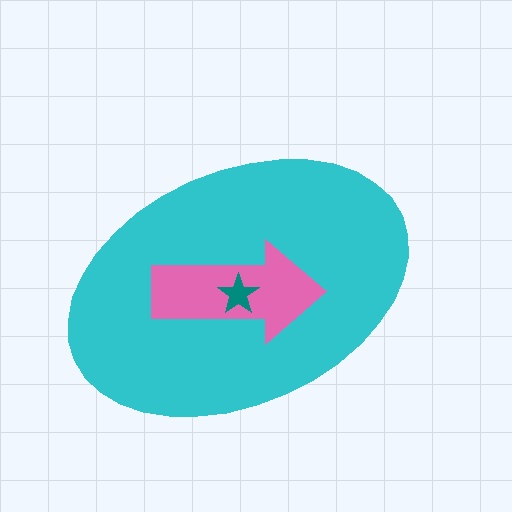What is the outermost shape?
The cyan ellipse.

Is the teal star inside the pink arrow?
Yes.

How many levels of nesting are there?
3.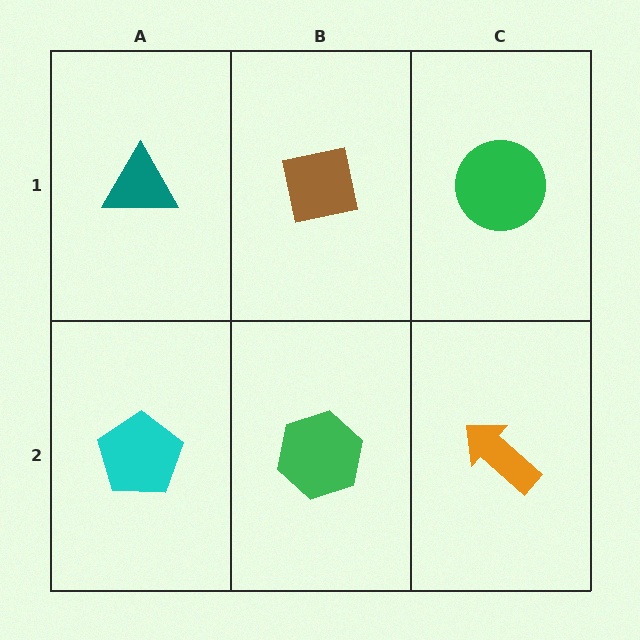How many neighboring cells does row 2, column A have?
2.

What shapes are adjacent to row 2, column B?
A brown square (row 1, column B), a cyan pentagon (row 2, column A), an orange arrow (row 2, column C).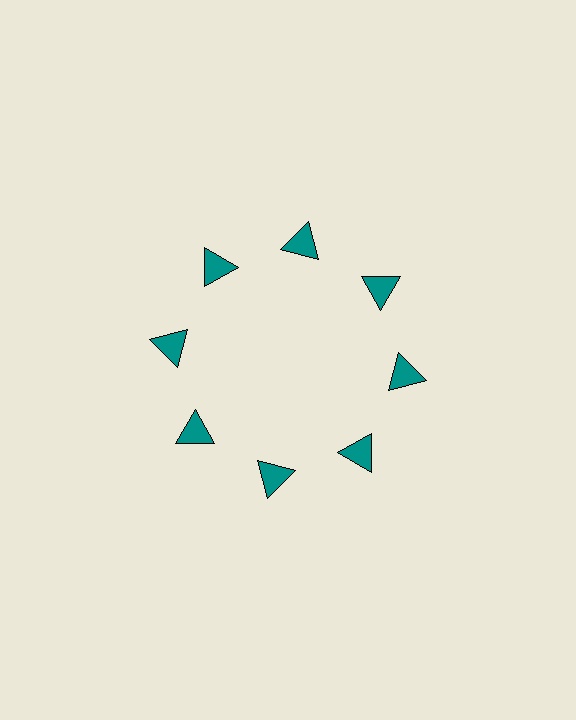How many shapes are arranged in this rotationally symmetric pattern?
There are 8 shapes, arranged in 8 groups of 1.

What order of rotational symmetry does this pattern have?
This pattern has 8-fold rotational symmetry.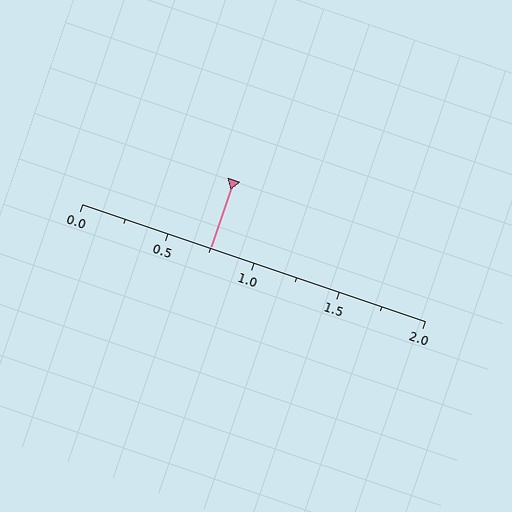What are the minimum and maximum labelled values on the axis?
The axis runs from 0.0 to 2.0.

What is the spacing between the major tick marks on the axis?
The major ticks are spaced 0.5 apart.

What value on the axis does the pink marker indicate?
The marker indicates approximately 0.75.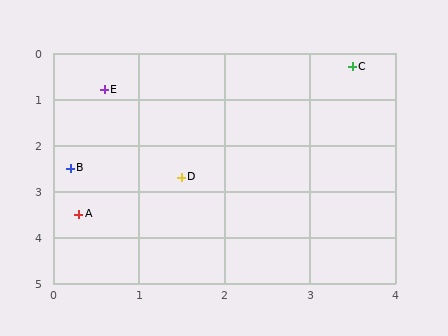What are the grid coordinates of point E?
Point E is at approximately (0.6, 0.8).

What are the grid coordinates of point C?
Point C is at approximately (3.5, 0.3).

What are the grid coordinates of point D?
Point D is at approximately (1.5, 2.7).